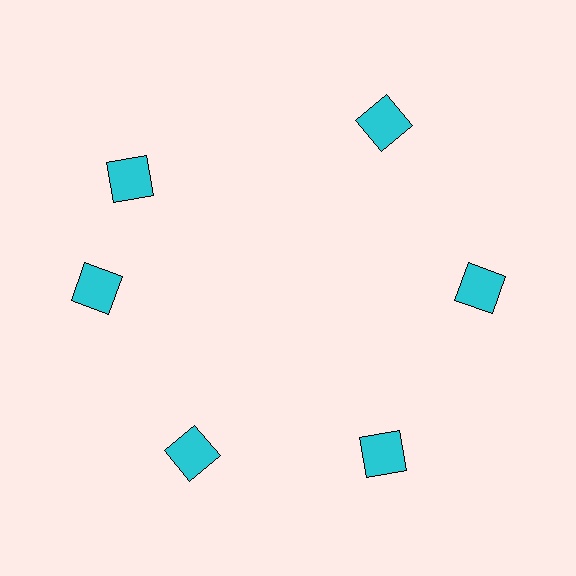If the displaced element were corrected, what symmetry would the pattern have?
It would have 6-fold rotational symmetry — the pattern would map onto itself every 60 degrees.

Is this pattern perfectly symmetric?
No. The 6 cyan squares are arranged in a ring, but one element near the 11 o'clock position is rotated out of alignment along the ring, breaking the 6-fold rotational symmetry.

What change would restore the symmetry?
The symmetry would be restored by rotating it back into even spacing with its neighbors so that all 6 squares sit at equal angles and equal distance from the center.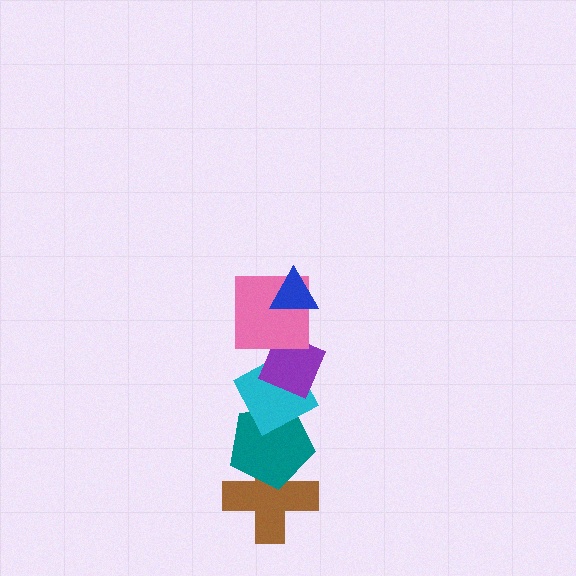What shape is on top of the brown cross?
The teal pentagon is on top of the brown cross.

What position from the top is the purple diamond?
The purple diamond is 3rd from the top.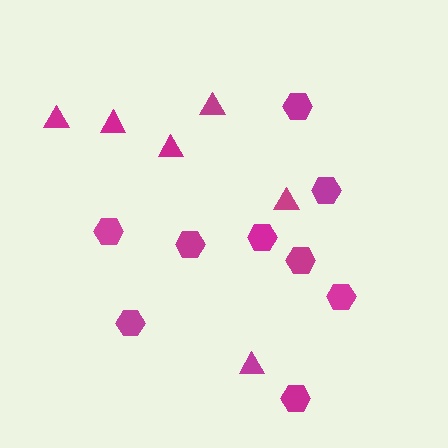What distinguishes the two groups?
There are 2 groups: one group of hexagons (9) and one group of triangles (6).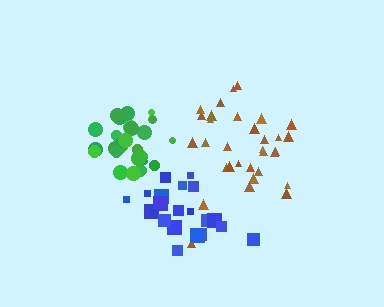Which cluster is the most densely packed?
Green.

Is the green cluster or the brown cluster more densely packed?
Green.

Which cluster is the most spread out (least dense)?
Blue.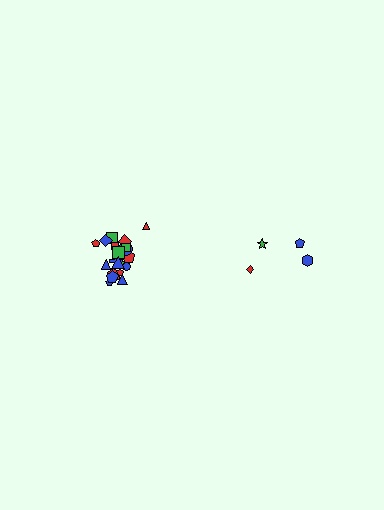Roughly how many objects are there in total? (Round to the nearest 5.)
Roughly 30 objects in total.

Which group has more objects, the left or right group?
The left group.